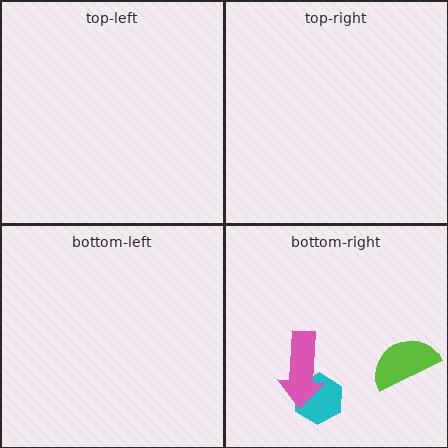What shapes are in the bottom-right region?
The cyan hexagon, the pink arrow, the lime semicircle.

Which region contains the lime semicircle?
The bottom-right region.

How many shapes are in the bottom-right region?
3.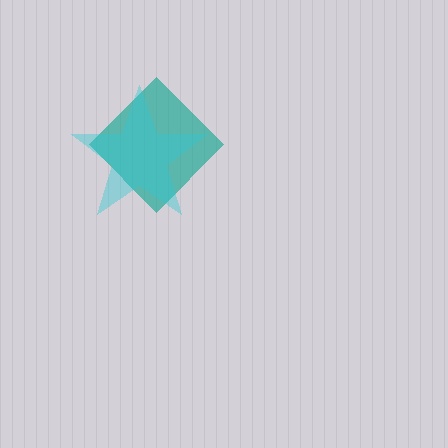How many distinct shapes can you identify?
There are 2 distinct shapes: a teal diamond, a cyan star.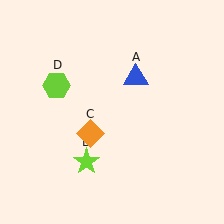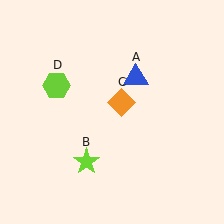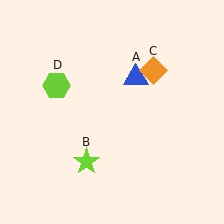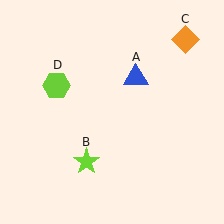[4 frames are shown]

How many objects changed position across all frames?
1 object changed position: orange diamond (object C).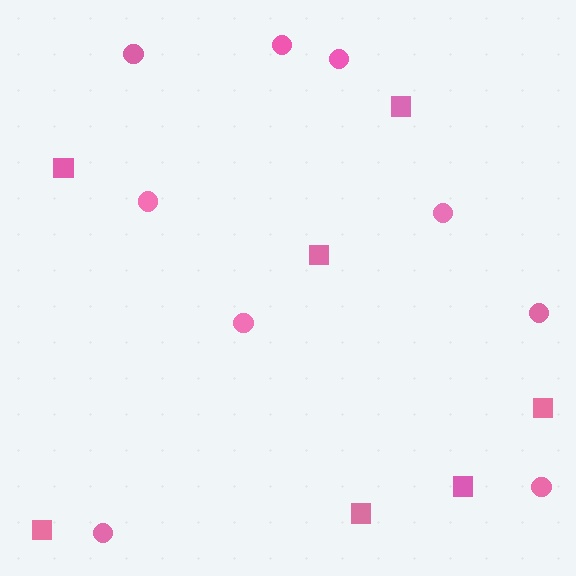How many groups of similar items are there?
There are 2 groups: one group of squares (7) and one group of circles (9).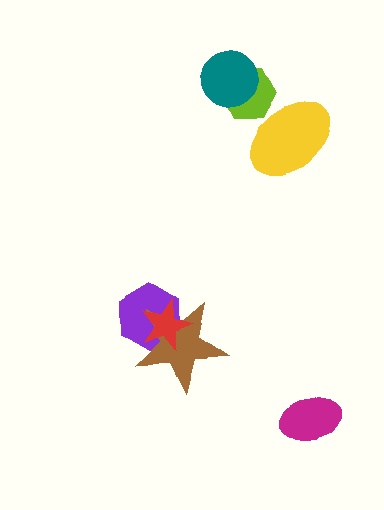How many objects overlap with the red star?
2 objects overlap with the red star.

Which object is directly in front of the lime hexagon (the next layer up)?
The yellow ellipse is directly in front of the lime hexagon.